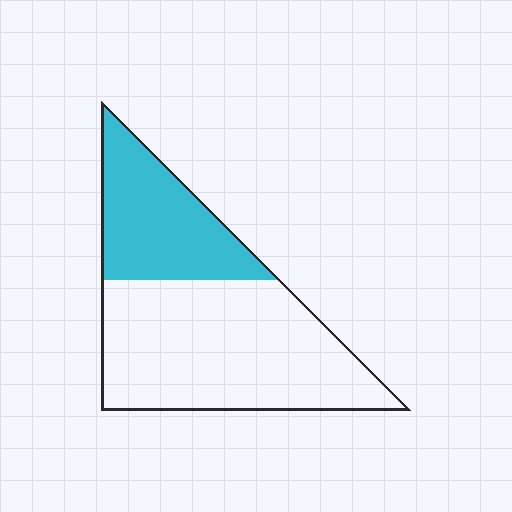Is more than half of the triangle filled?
No.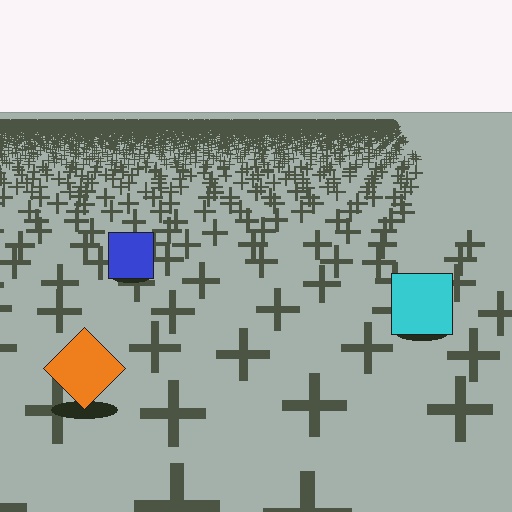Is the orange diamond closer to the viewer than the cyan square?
Yes. The orange diamond is closer — you can tell from the texture gradient: the ground texture is coarser near it.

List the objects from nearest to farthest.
From nearest to farthest: the orange diamond, the cyan square, the blue square.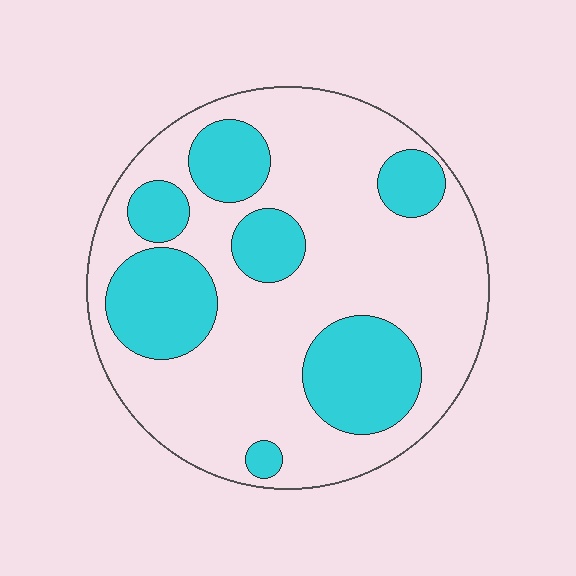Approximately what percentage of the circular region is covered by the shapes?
Approximately 30%.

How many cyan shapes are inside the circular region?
7.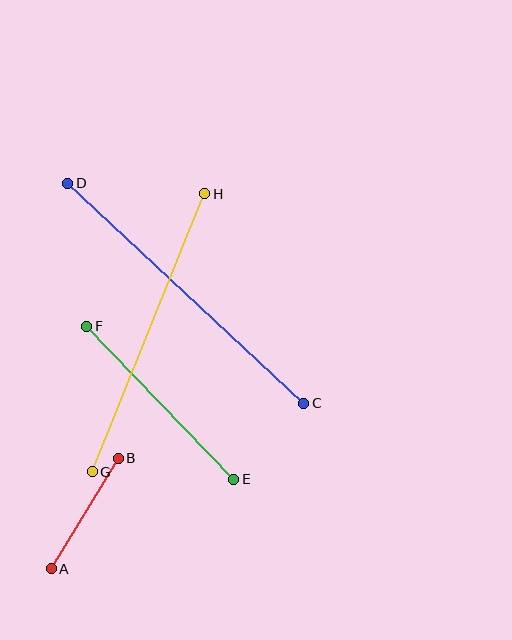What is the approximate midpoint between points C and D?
The midpoint is at approximately (186, 293) pixels.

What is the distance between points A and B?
The distance is approximately 129 pixels.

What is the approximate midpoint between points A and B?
The midpoint is at approximately (85, 513) pixels.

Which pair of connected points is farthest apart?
Points C and D are farthest apart.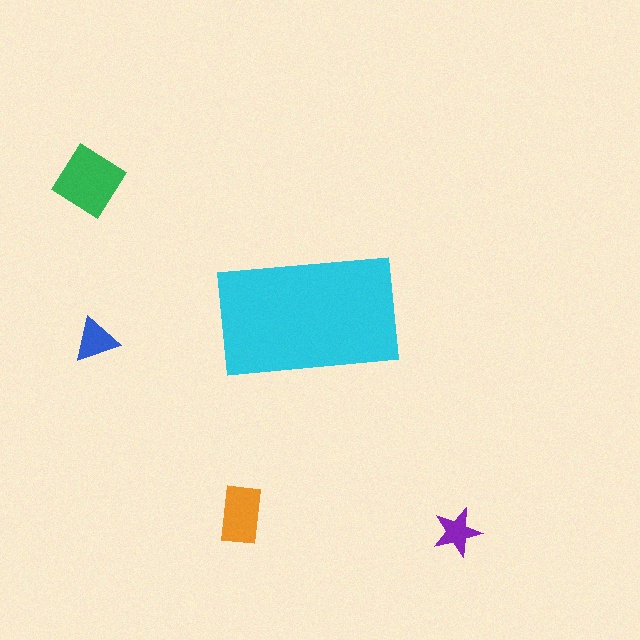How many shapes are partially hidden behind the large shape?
0 shapes are partially hidden.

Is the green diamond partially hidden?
No, the green diamond is fully visible.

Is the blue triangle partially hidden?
No, the blue triangle is fully visible.